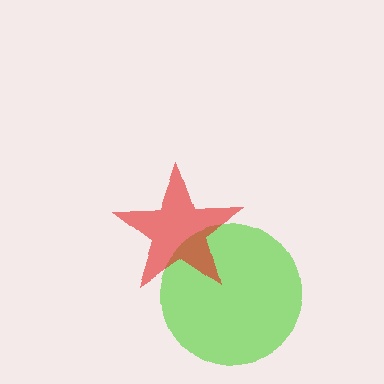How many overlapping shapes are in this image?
There are 2 overlapping shapes in the image.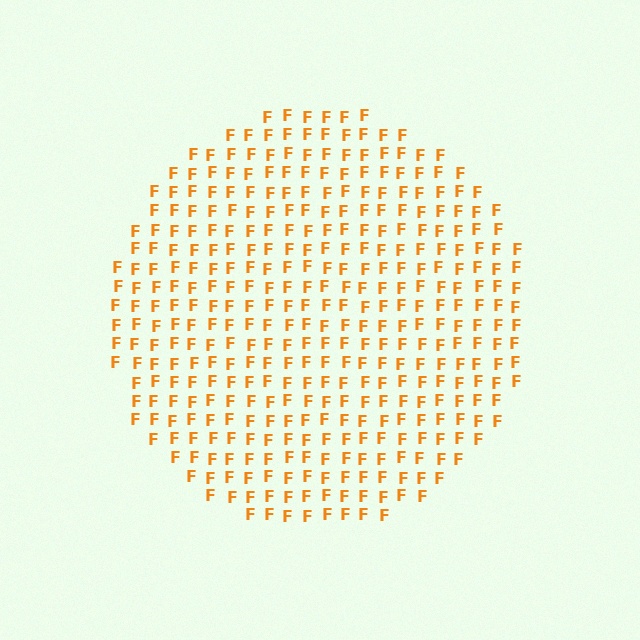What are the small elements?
The small elements are letter F's.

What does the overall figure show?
The overall figure shows a circle.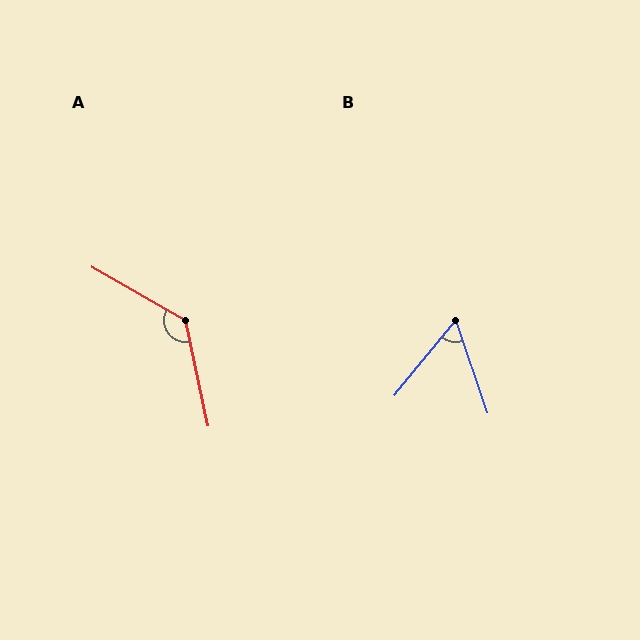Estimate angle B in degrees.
Approximately 58 degrees.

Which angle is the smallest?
B, at approximately 58 degrees.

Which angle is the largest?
A, at approximately 132 degrees.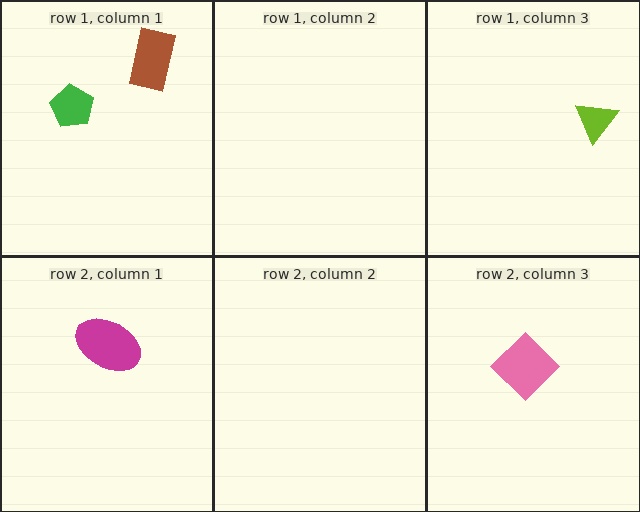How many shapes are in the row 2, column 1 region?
1.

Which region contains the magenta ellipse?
The row 2, column 1 region.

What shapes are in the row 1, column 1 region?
The green pentagon, the brown rectangle.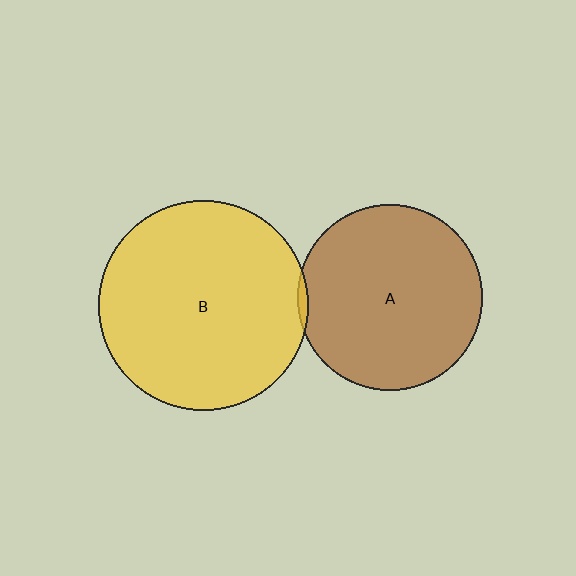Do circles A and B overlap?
Yes.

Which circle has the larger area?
Circle B (yellow).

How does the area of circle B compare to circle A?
Approximately 1.3 times.